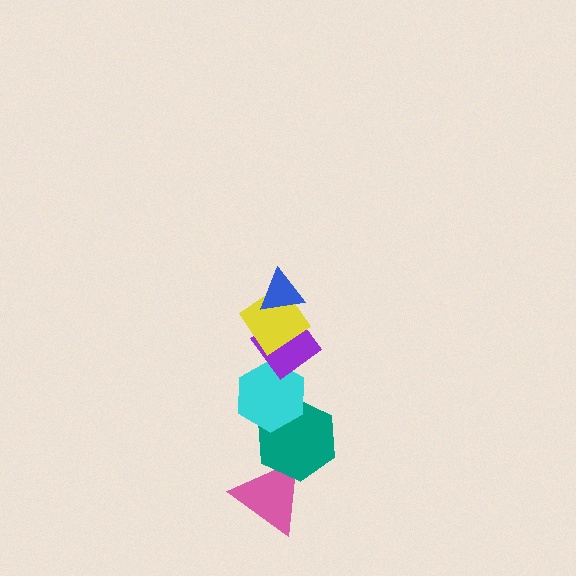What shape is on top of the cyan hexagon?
The purple diamond is on top of the cyan hexagon.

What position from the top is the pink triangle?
The pink triangle is 6th from the top.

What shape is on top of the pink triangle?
The teal hexagon is on top of the pink triangle.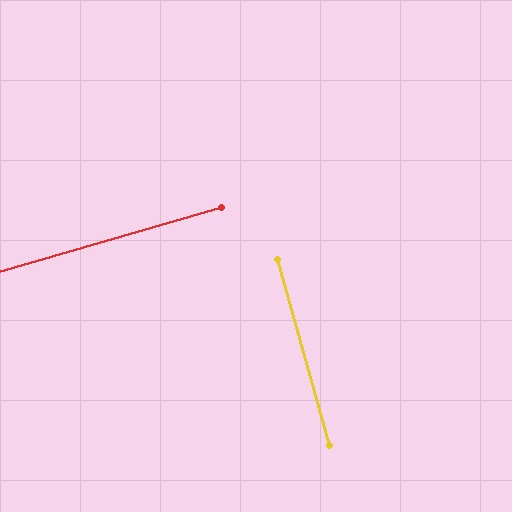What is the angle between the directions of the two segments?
Approximately 90 degrees.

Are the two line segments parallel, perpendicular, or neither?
Perpendicular — they meet at approximately 90°.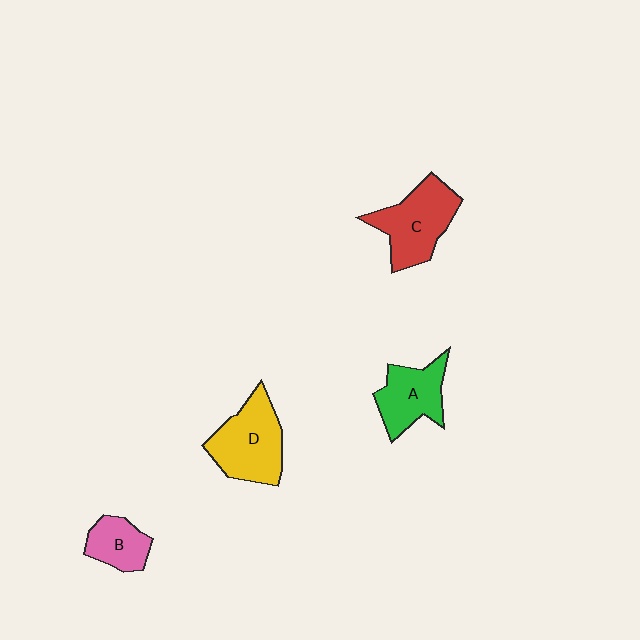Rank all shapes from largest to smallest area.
From largest to smallest: D (yellow), C (red), A (green), B (pink).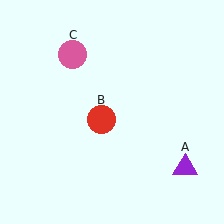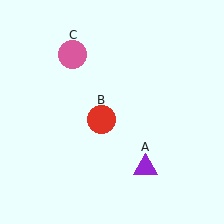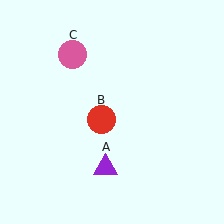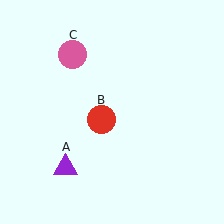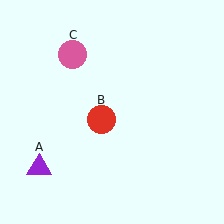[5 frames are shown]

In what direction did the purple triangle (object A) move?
The purple triangle (object A) moved left.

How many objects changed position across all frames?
1 object changed position: purple triangle (object A).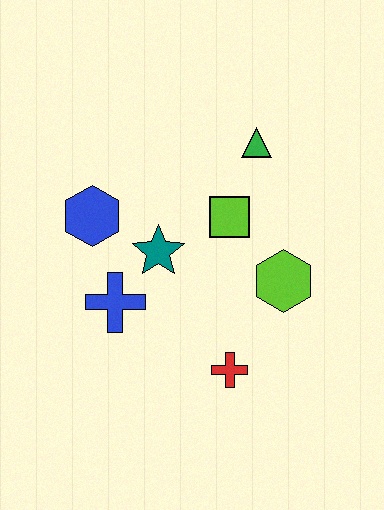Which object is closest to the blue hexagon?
The teal star is closest to the blue hexagon.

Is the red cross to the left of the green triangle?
Yes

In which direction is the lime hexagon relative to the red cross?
The lime hexagon is above the red cross.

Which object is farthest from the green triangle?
The red cross is farthest from the green triangle.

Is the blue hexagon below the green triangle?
Yes